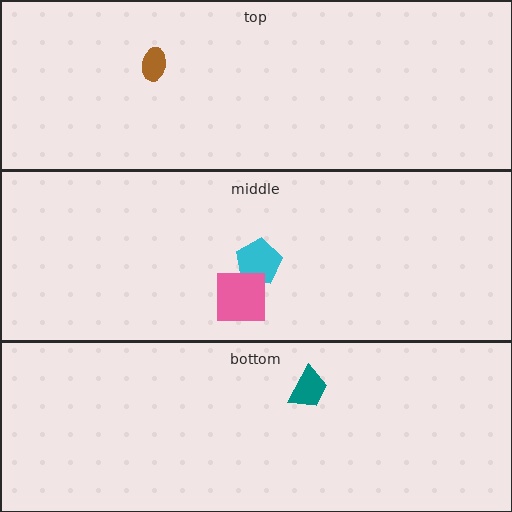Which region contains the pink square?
The middle region.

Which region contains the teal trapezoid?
The bottom region.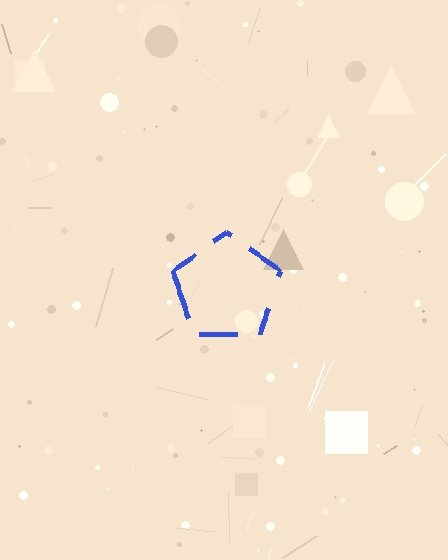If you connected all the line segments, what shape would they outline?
They would outline a pentagon.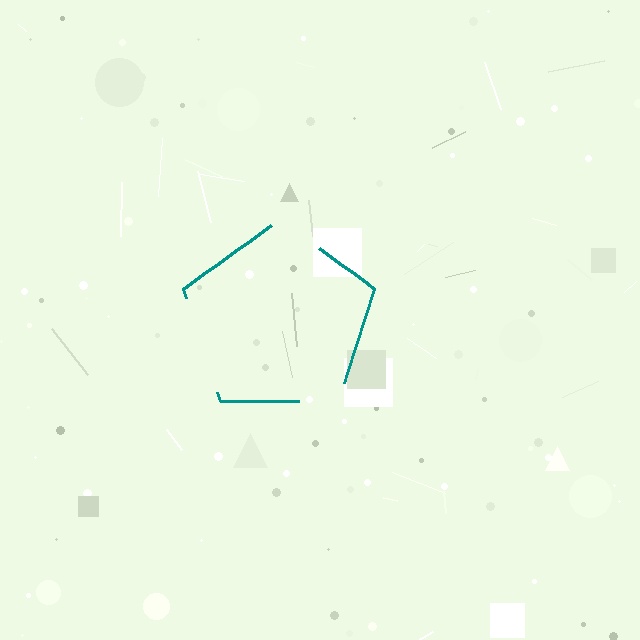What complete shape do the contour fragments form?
The contour fragments form a pentagon.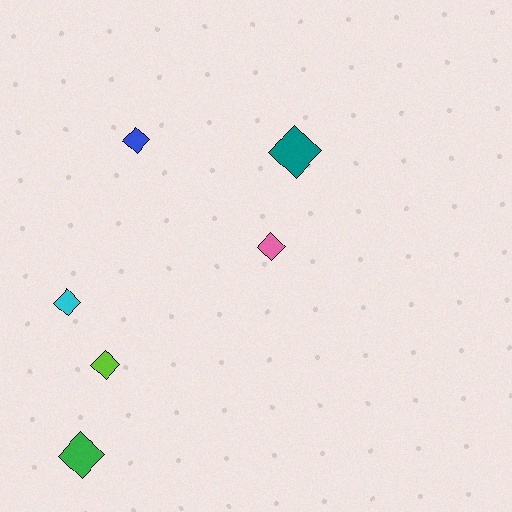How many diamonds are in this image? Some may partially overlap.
There are 6 diamonds.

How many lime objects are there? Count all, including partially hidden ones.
There is 1 lime object.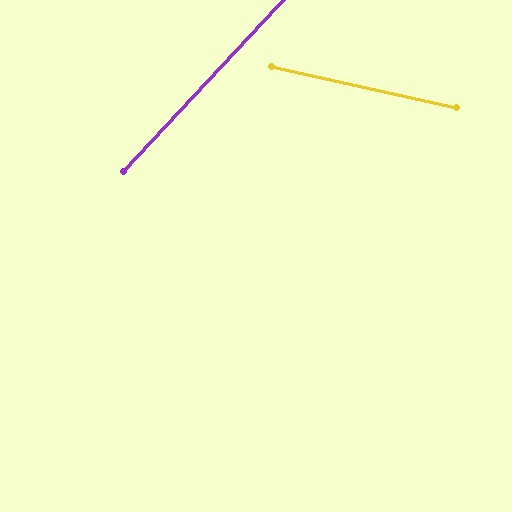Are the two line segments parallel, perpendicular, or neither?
Neither parallel nor perpendicular — they differ by about 60°.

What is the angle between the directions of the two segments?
Approximately 60 degrees.